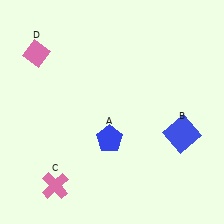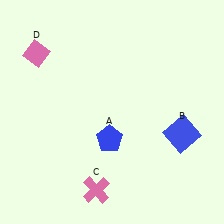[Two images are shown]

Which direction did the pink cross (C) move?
The pink cross (C) moved right.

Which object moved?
The pink cross (C) moved right.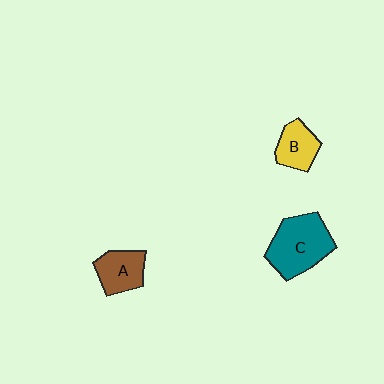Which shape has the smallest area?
Shape B (yellow).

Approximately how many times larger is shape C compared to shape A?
Approximately 1.7 times.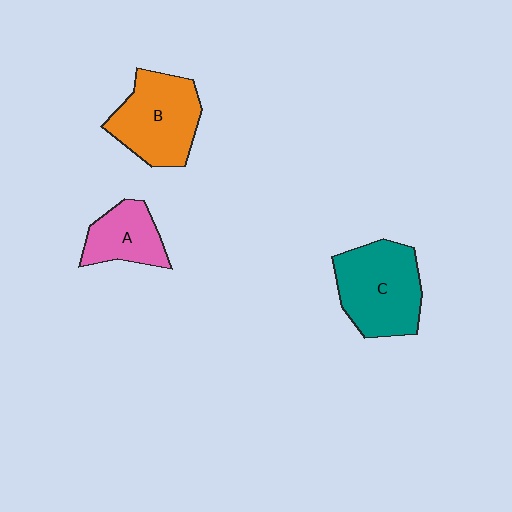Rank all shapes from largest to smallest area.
From largest to smallest: C (teal), B (orange), A (pink).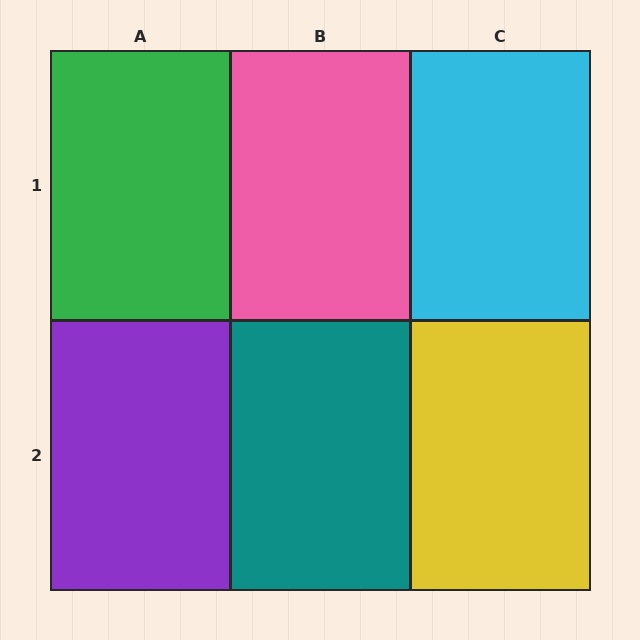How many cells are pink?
1 cell is pink.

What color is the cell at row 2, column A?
Purple.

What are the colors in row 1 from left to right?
Green, pink, cyan.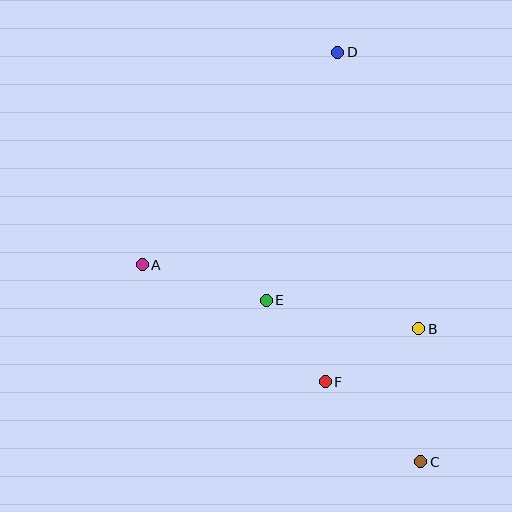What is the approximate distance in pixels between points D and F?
The distance between D and F is approximately 329 pixels.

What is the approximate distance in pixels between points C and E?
The distance between C and E is approximately 223 pixels.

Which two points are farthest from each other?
Points C and D are farthest from each other.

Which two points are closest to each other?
Points E and F are closest to each other.